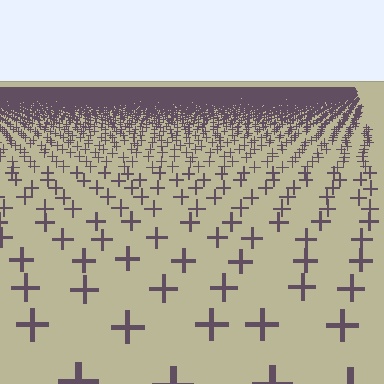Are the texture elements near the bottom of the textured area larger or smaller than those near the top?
Larger. Near the bottom, elements are closer to the viewer and appear at a bigger on-screen size.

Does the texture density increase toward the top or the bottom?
Density increases toward the top.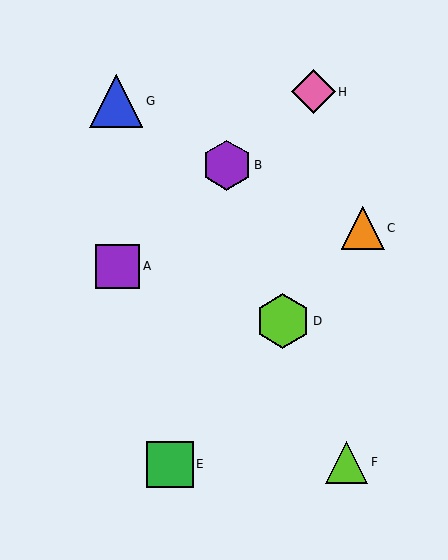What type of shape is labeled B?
Shape B is a purple hexagon.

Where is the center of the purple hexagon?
The center of the purple hexagon is at (227, 165).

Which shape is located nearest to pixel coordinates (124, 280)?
The purple square (labeled A) at (117, 266) is nearest to that location.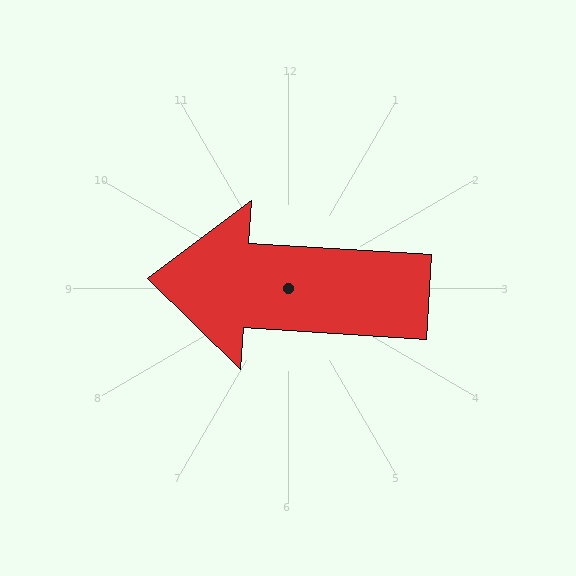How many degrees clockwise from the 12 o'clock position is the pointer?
Approximately 274 degrees.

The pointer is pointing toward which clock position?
Roughly 9 o'clock.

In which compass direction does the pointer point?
West.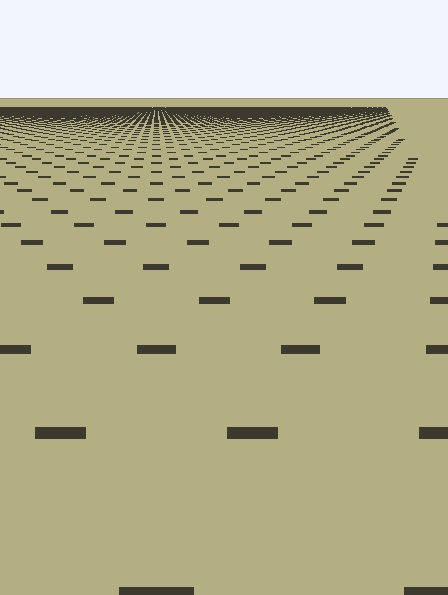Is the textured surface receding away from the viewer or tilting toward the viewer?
The surface is receding away from the viewer. Texture elements get smaller and denser toward the top.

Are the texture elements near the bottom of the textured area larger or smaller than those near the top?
Larger. Near the bottom, elements are closer to the viewer and appear at a bigger on-screen size.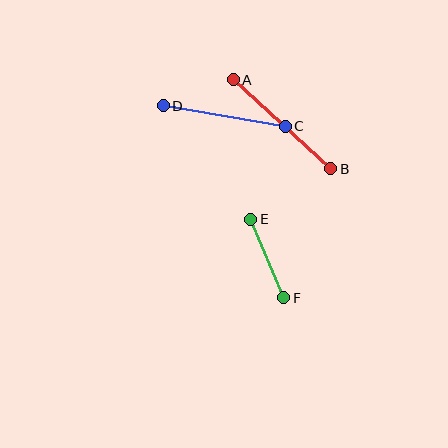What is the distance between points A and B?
The distance is approximately 132 pixels.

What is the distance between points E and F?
The distance is approximately 85 pixels.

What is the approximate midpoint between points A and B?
The midpoint is at approximately (282, 124) pixels.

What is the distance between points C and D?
The distance is approximately 124 pixels.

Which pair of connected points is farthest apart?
Points A and B are farthest apart.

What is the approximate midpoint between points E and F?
The midpoint is at approximately (267, 259) pixels.